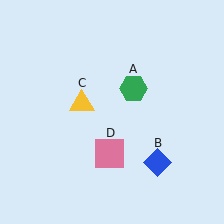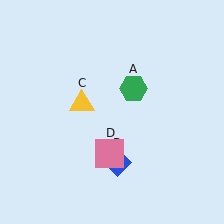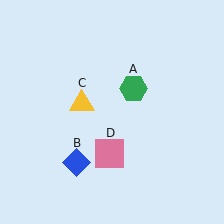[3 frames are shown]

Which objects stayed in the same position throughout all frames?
Green hexagon (object A) and yellow triangle (object C) and pink square (object D) remained stationary.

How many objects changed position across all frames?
1 object changed position: blue diamond (object B).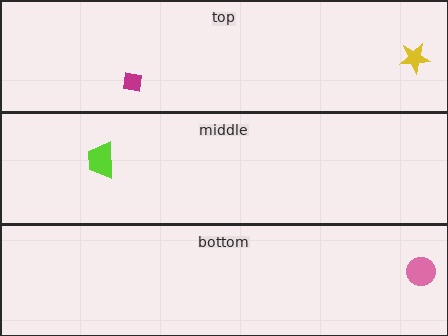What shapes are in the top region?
The yellow star, the magenta square.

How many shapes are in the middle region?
1.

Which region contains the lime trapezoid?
The middle region.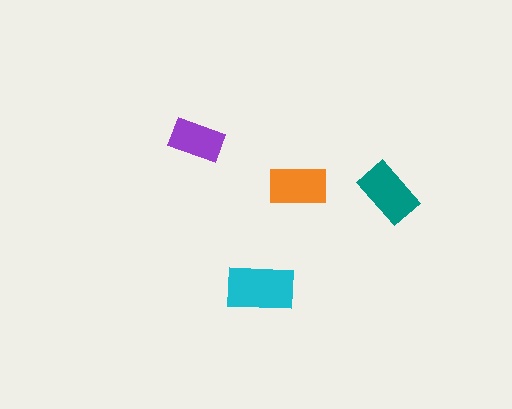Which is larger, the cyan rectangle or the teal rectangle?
The cyan one.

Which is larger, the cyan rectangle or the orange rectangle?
The cyan one.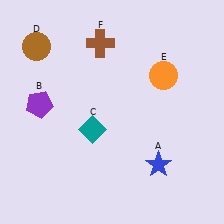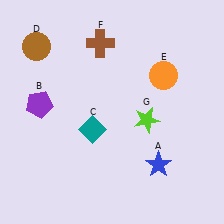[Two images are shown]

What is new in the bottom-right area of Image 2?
A lime star (G) was added in the bottom-right area of Image 2.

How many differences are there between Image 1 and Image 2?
There is 1 difference between the two images.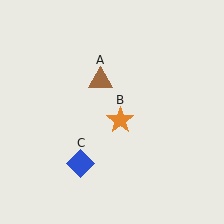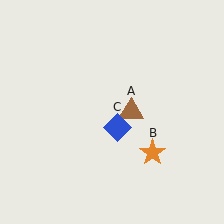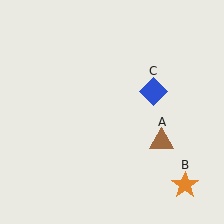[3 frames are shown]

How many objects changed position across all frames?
3 objects changed position: brown triangle (object A), orange star (object B), blue diamond (object C).